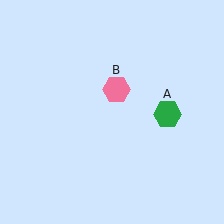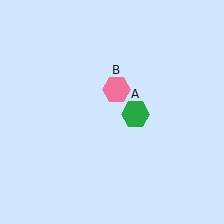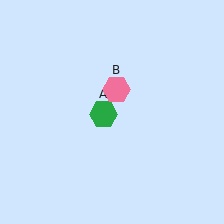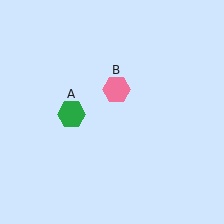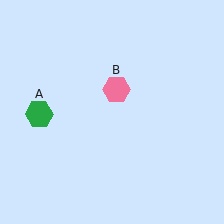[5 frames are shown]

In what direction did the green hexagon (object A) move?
The green hexagon (object A) moved left.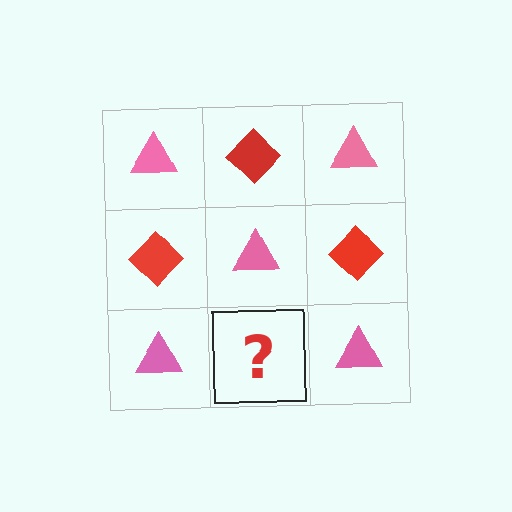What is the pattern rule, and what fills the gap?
The rule is that it alternates pink triangle and red diamond in a checkerboard pattern. The gap should be filled with a red diamond.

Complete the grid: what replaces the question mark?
The question mark should be replaced with a red diamond.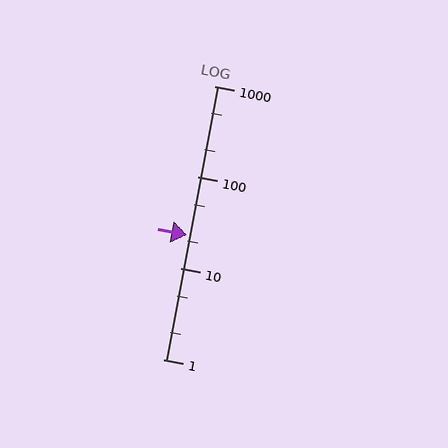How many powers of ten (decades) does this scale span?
The scale spans 3 decades, from 1 to 1000.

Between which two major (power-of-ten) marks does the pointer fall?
The pointer is between 10 and 100.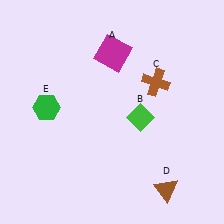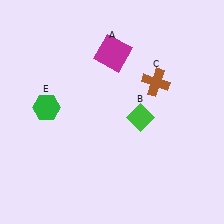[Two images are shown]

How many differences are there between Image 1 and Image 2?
There is 1 difference between the two images.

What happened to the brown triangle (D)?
The brown triangle (D) was removed in Image 2. It was in the bottom-right area of Image 1.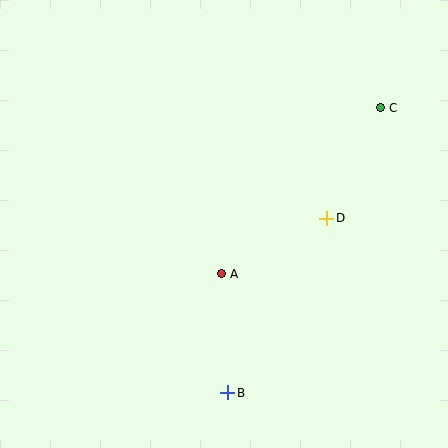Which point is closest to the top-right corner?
Point C is closest to the top-right corner.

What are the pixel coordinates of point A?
Point A is at (221, 274).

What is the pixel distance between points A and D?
The distance between A and D is 119 pixels.